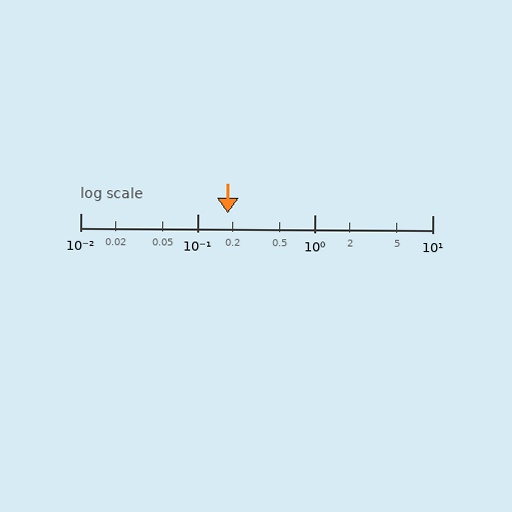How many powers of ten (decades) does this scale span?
The scale spans 3 decades, from 0.01 to 10.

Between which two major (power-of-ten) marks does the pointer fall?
The pointer is between 0.1 and 1.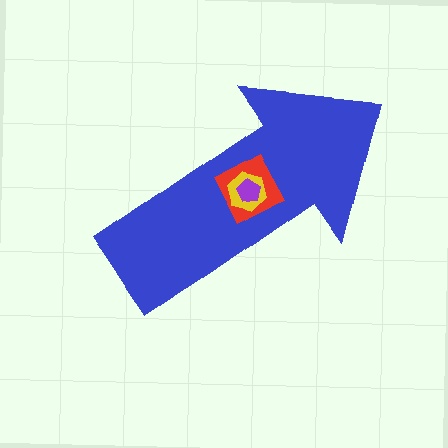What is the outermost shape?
The blue arrow.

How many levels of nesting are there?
4.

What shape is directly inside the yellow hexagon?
The purple pentagon.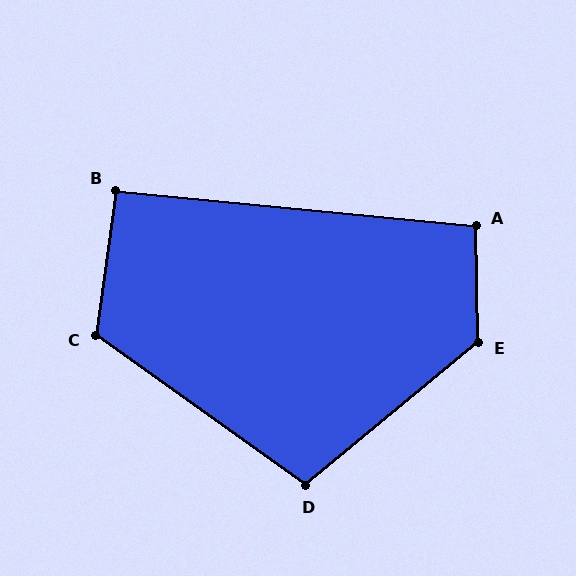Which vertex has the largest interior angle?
E, at approximately 128 degrees.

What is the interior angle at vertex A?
Approximately 97 degrees (obtuse).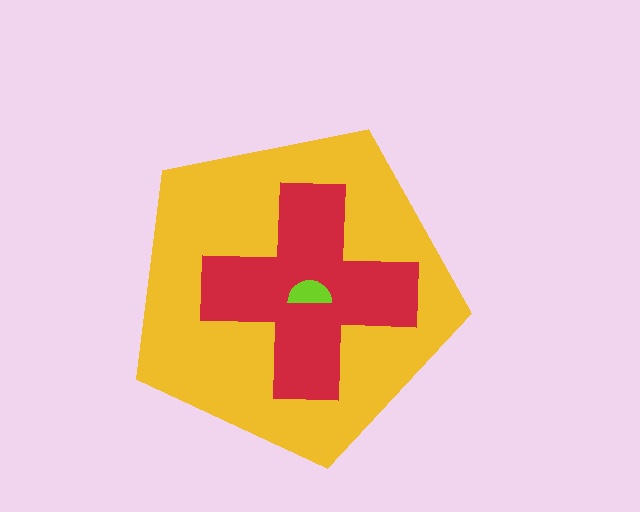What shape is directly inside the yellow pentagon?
The red cross.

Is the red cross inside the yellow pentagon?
Yes.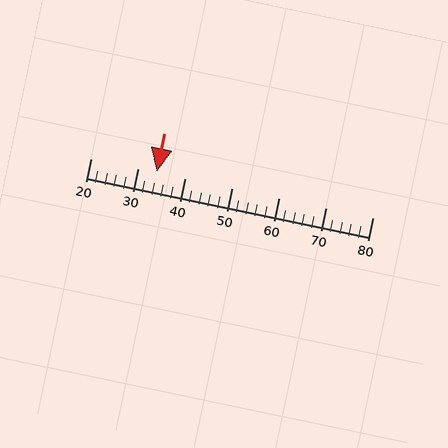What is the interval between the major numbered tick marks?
The major tick marks are spaced 10 units apart.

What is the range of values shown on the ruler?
The ruler shows values from 20 to 80.